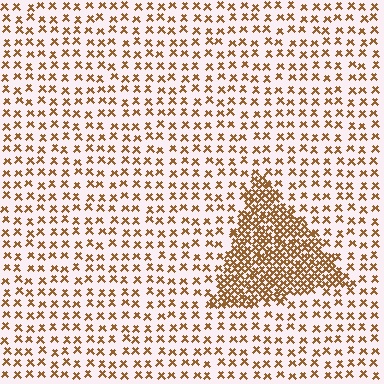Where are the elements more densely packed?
The elements are more densely packed inside the triangle boundary.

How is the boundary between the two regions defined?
The boundary is defined by a change in element density (approximately 2.9x ratio). All elements are the same color, size, and shape.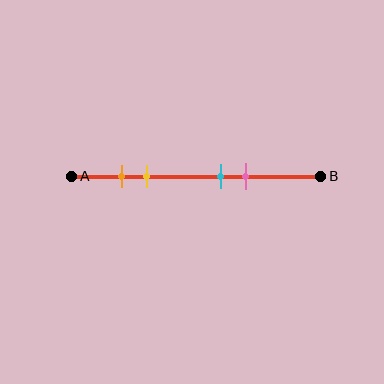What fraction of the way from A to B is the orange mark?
The orange mark is approximately 20% (0.2) of the way from A to B.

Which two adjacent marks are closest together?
The orange and yellow marks are the closest adjacent pair.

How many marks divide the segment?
There are 4 marks dividing the segment.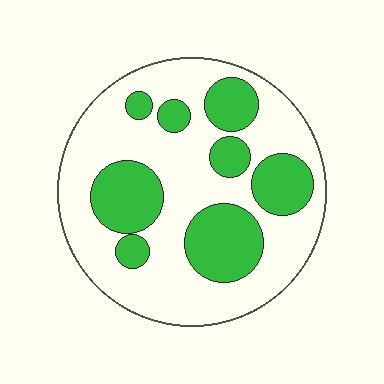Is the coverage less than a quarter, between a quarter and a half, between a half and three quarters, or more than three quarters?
Between a quarter and a half.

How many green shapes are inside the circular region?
8.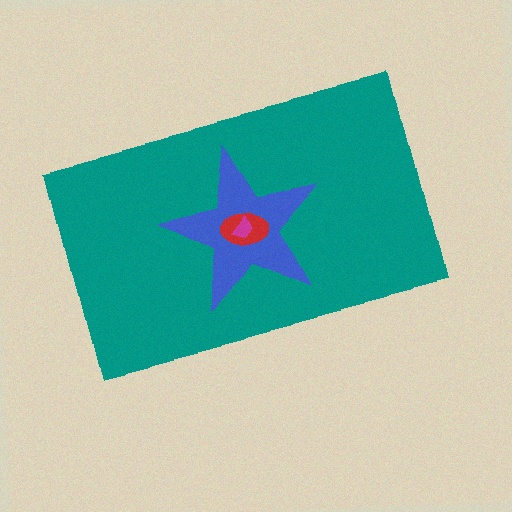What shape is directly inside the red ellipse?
The magenta trapezoid.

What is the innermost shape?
The magenta trapezoid.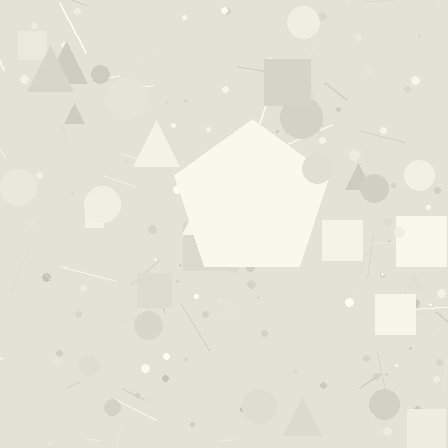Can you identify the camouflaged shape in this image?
The camouflaged shape is a pentagon.